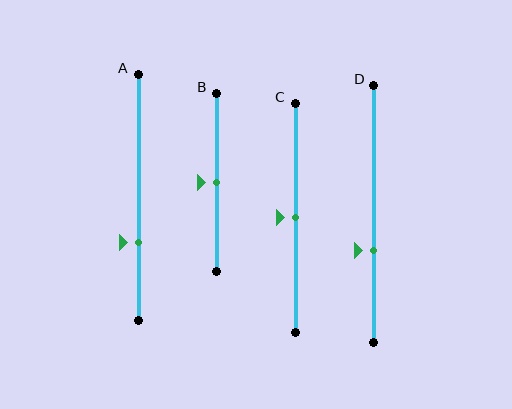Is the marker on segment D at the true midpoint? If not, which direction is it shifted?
No, the marker on segment D is shifted downward by about 14% of the segment length.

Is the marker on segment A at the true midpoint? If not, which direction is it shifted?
No, the marker on segment A is shifted downward by about 18% of the segment length.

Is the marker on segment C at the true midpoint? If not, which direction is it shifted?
Yes, the marker on segment C is at the true midpoint.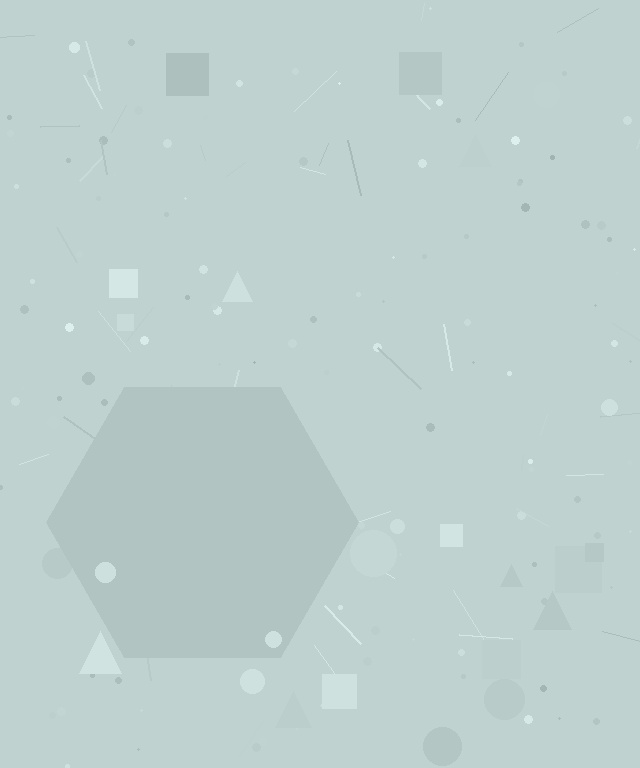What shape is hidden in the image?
A hexagon is hidden in the image.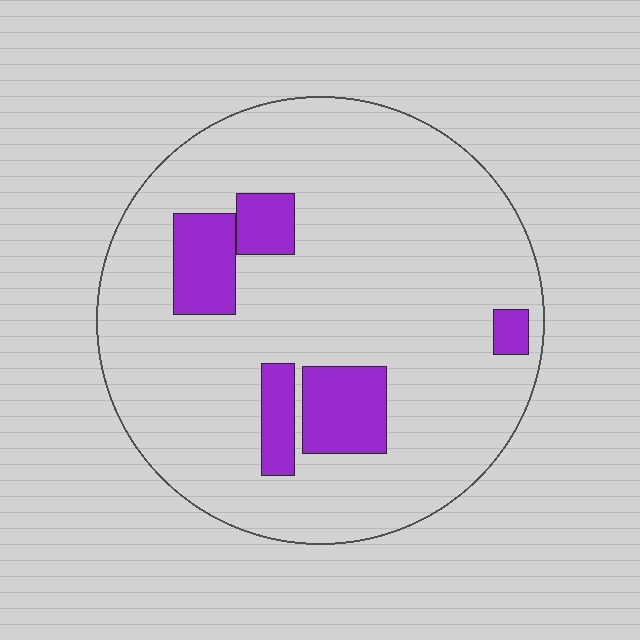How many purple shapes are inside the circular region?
5.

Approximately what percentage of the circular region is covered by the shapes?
Approximately 15%.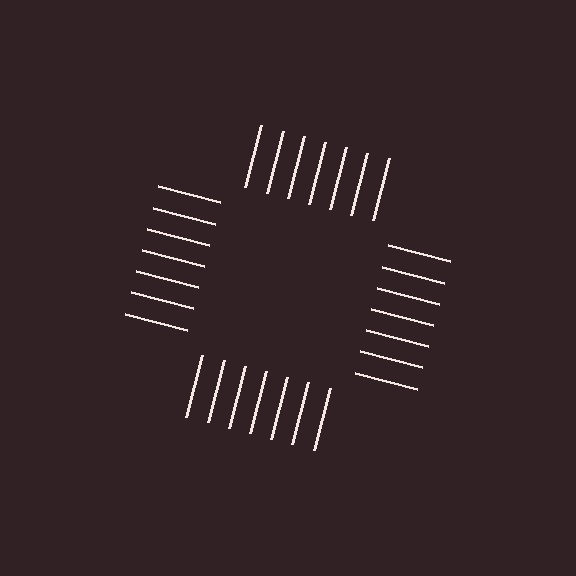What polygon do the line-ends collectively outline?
An illusory square — the line segments terminate on its edges but no continuous stroke is drawn.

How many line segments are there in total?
28 — 7 along each of the 4 edges.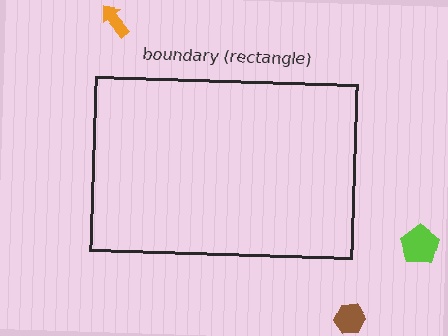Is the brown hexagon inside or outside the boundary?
Outside.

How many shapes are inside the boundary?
0 inside, 3 outside.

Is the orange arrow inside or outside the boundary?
Outside.